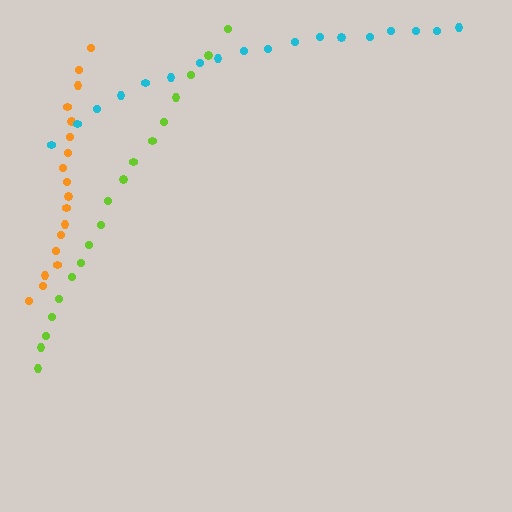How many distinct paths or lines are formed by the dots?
There are 3 distinct paths.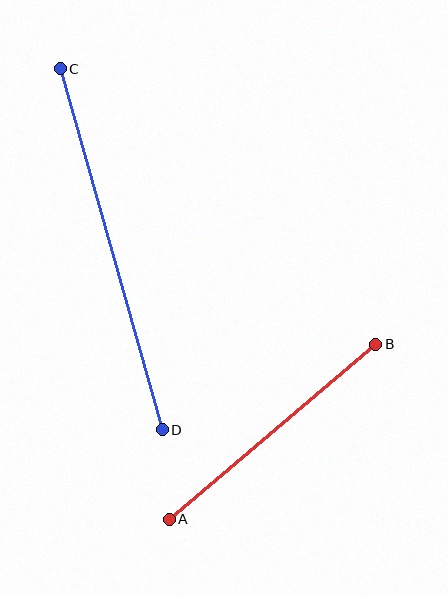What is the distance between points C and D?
The distance is approximately 376 pixels.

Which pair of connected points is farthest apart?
Points C and D are farthest apart.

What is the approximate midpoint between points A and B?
The midpoint is at approximately (272, 432) pixels.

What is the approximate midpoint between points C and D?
The midpoint is at approximately (111, 249) pixels.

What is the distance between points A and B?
The distance is approximately 271 pixels.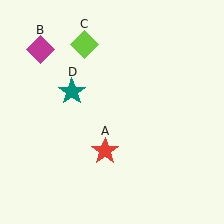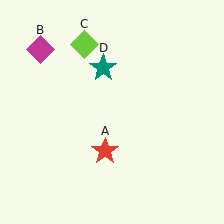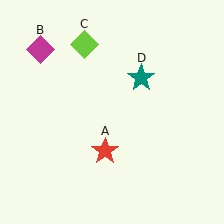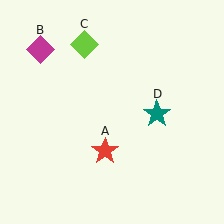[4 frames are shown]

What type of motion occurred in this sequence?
The teal star (object D) rotated clockwise around the center of the scene.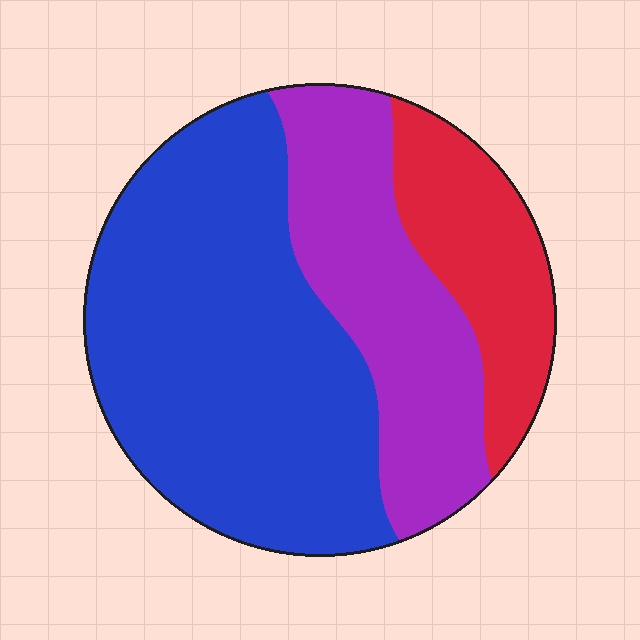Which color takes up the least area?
Red, at roughly 20%.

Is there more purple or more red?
Purple.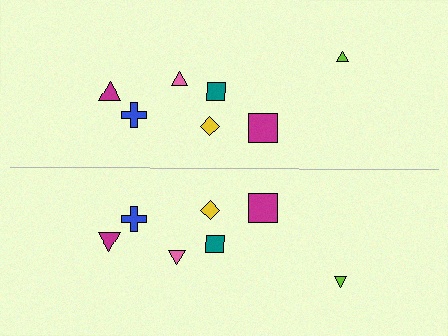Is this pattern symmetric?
Yes, this pattern has bilateral (reflection) symmetry.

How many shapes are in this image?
There are 14 shapes in this image.